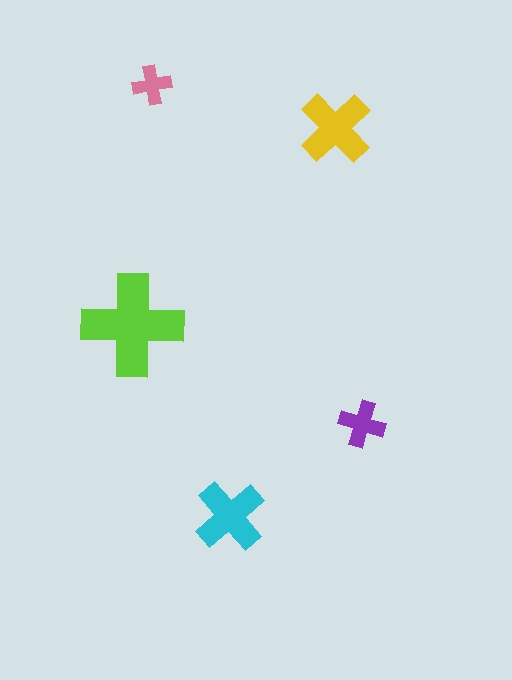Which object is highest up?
The pink cross is topmost.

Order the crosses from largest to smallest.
the lime one, the yellow one, the cyan one, the purple one, the pink one.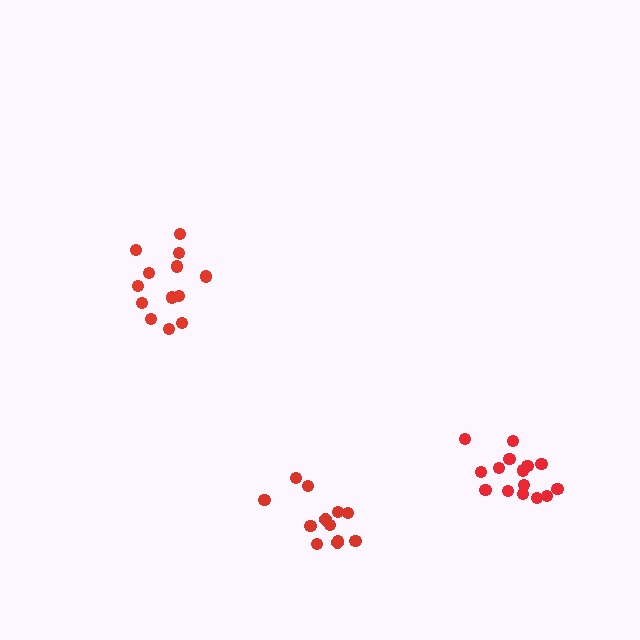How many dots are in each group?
Group 1: 12 dots, Group 2: 15 dots, Group 3: 13 dots (40 total).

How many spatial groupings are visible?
There are 3 spatial groupings.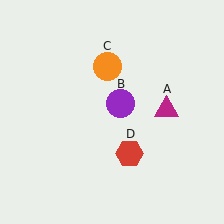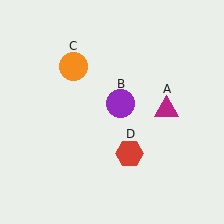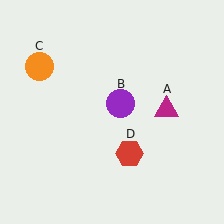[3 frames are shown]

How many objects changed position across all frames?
1 object changed position: orange circle (object C).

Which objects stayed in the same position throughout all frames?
Magenta triangle (object A) and purple circle (object B) and red hexagon (object D) remained stationary.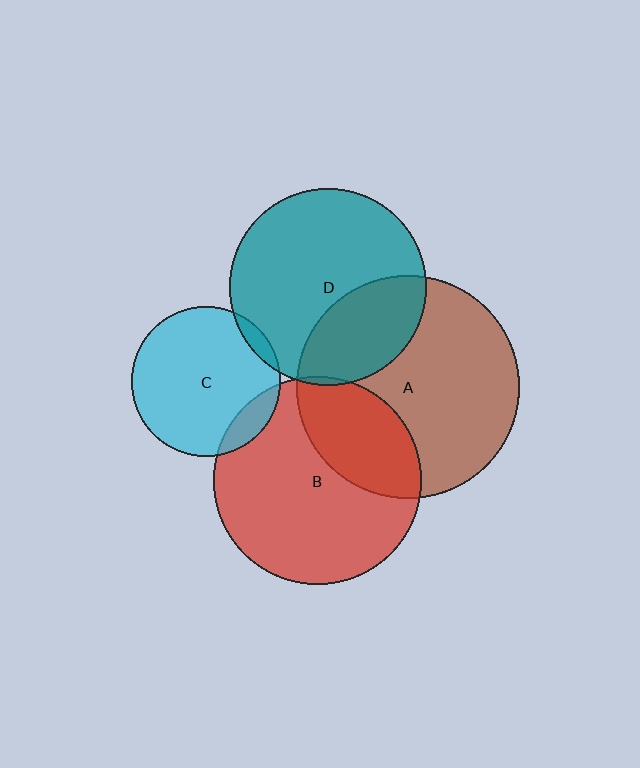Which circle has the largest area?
Circle A (brown).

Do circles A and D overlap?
Yes.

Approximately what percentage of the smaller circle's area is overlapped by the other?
Approximately 30%.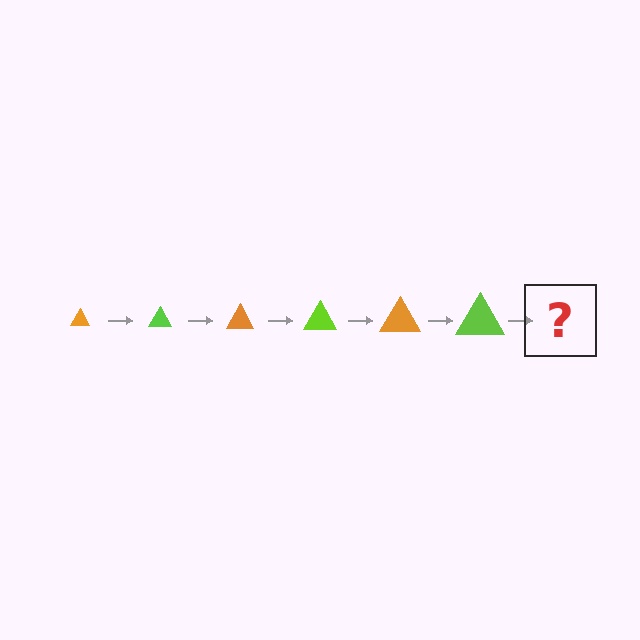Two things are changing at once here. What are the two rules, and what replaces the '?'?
The two rules are that the triangle grows larger each step and the color cycles through orange and lime. The '?' should be an orange triangle, larger than the previous one.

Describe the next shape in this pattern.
It should be an orange triangle, larger than the previous one.